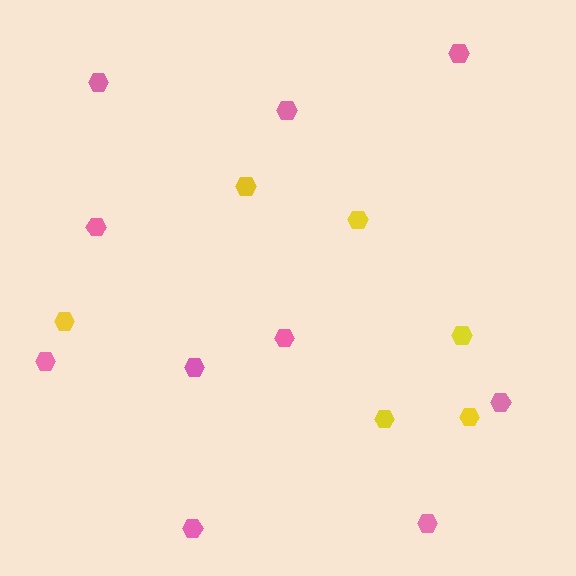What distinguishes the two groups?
There are 2 groups: one group of pink hexagons (10) and one group of yellow hexagons (6).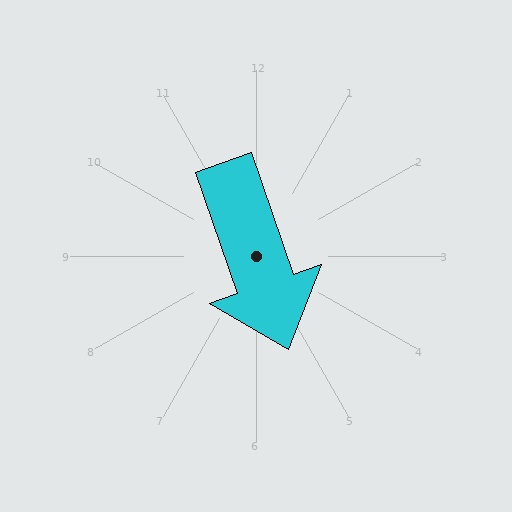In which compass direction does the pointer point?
South.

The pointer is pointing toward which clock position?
Roughly 5 o'clock.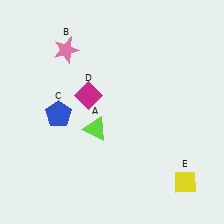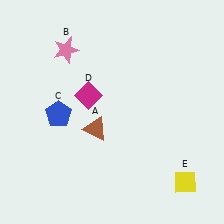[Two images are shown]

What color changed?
The triangle (A) changed from lime in Image 1 to brown in Image 2.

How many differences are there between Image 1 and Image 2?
There is 1 difference between the two images.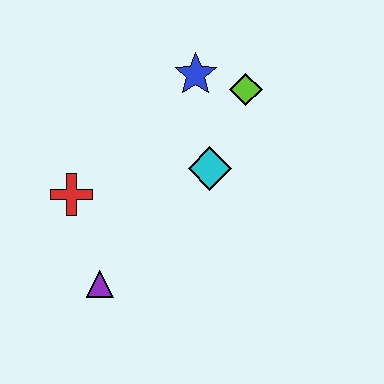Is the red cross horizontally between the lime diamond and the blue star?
No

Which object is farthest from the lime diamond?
The purple triangle is farthest from the lime diamond.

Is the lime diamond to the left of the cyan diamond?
No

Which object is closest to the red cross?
The purple triangle is closest to the red cross.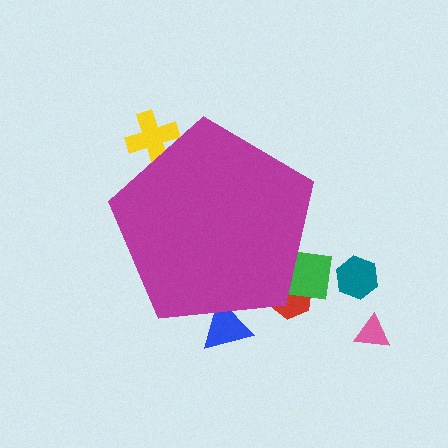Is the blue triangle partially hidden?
Yes, the blue triangle is partially hidden behind the magenta pentagon.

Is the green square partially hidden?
Yes, the green square is partially hidden behind the magenta pentagon.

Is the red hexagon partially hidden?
Yes, the red hexagon is partially hidden behind the magenta pentagon.